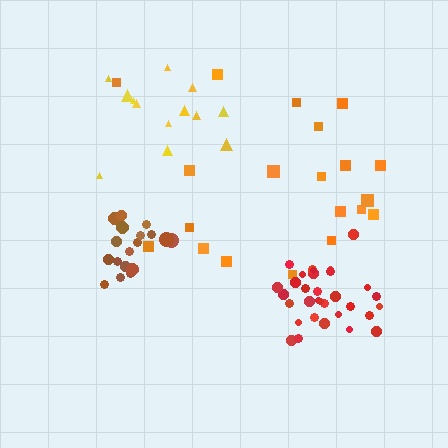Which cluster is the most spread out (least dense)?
Orange.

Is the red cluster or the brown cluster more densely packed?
Red.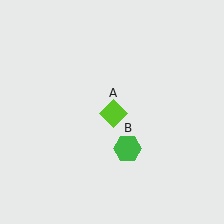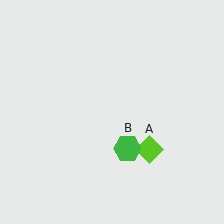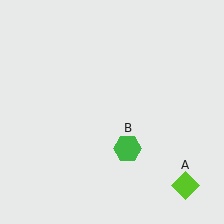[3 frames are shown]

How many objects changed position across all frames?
1 object changed position: lime diamond (object A).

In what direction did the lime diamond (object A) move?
The lime diamond (object A) moved down and to the right.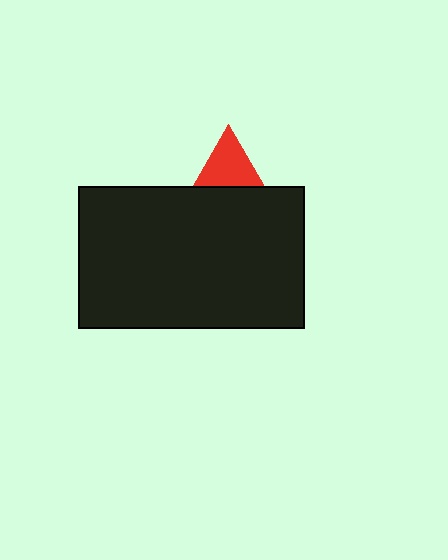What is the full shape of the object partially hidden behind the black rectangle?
The partially hidden object is a red triangle.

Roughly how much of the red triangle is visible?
A small part of it is visible (roughly 34%).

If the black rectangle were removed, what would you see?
You would see the complete red triangle.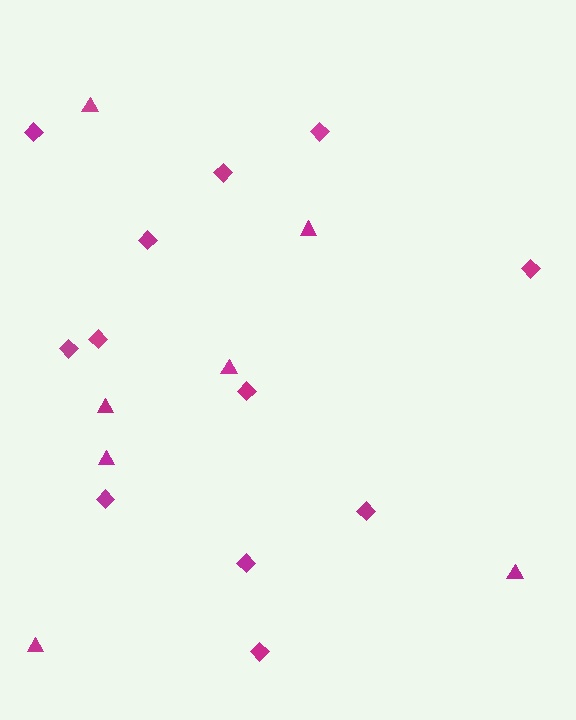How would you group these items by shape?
There are 2 groups: one group of triangles (7) and one group of diamonds (12).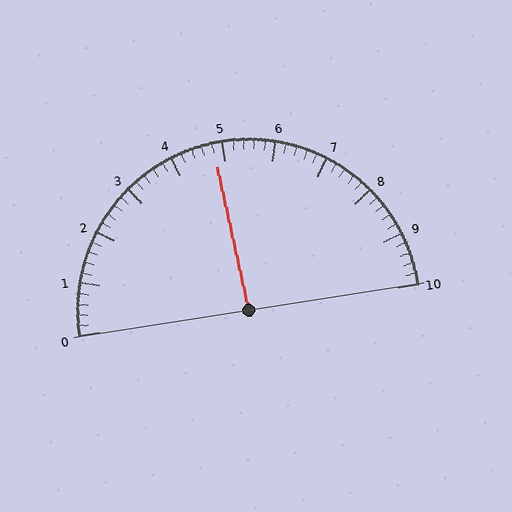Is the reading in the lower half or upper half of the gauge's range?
The reading is in the lower half of the range (0 to 10).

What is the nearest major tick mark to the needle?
The nearest major tick mark is 5.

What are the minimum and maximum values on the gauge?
The gauge ranges from 0 to 10.